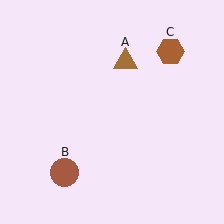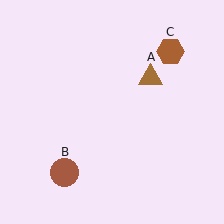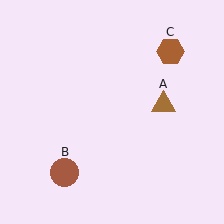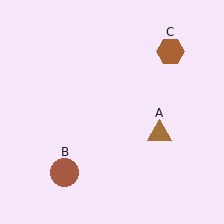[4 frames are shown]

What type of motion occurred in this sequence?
The brown triangle (object A) rotated clockwise around the center of the scene.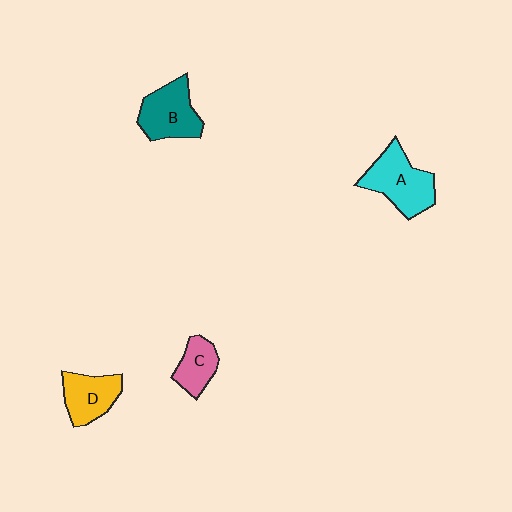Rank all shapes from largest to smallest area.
From largest to smallest: A (cyan), B (teal), D (yellow), C (pink).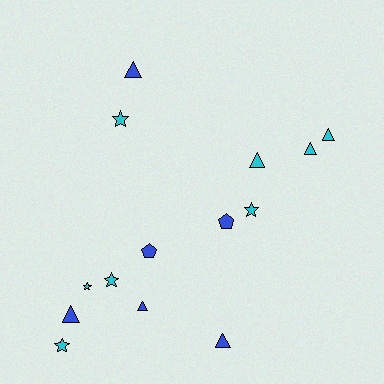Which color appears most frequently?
Cyan, with 8 objects.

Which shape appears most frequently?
Triangle, with 7 objects.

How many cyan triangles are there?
There are 3 cyan triangles.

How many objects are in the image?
There are 14 objects.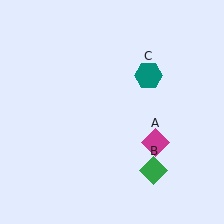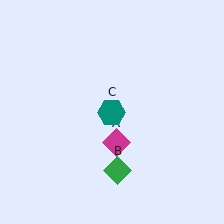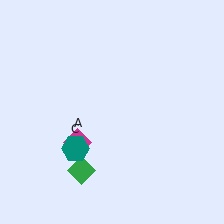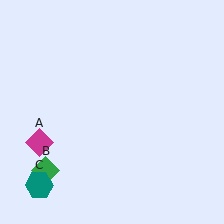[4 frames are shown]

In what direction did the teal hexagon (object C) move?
The teal hexagon (object C) moved down and to the left.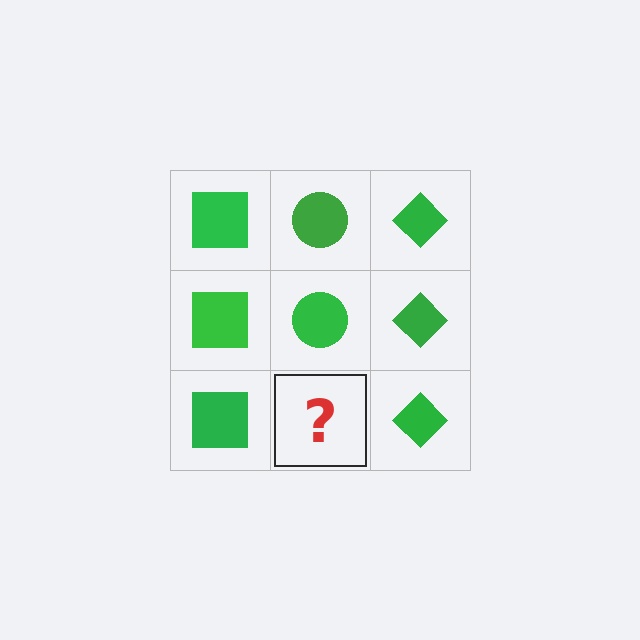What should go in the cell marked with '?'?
The missing cell should contain a green circle.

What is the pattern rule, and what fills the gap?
The rule is that each column has a consistent shape. The gap should be filled with a green circle.